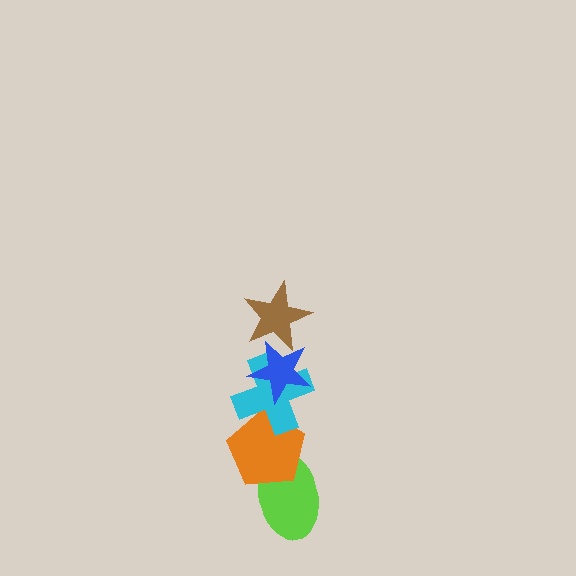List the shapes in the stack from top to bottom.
From top to bottom: the brown star, the blue star, the cyan cross, the orange pentagon, the lime ellipse.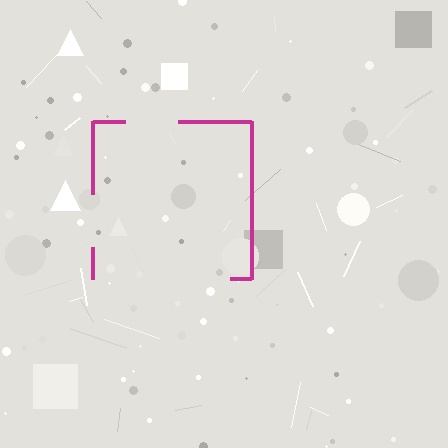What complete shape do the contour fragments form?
The contour fragments form a square.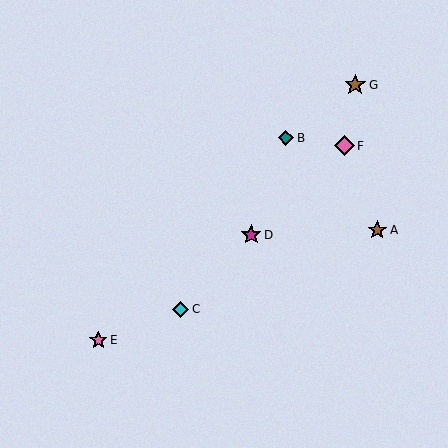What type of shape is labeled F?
Shape F is a pink diamond.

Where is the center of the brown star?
The center of the brown star is at (377, 230).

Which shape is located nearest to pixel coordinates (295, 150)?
The teal diamond (labeled B) at (286, 138) is nearest to that location.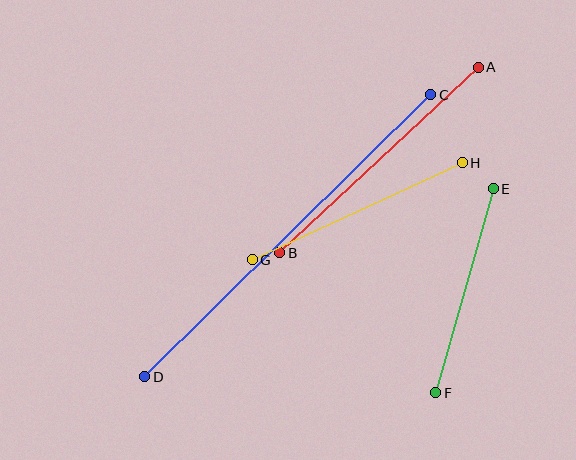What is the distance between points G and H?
The distance is approximately 231 pixels.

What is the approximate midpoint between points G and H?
The midpoint is at approximately (357, 211) pixels.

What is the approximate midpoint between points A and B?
The midpoint is at approximately (379, 160) pixels.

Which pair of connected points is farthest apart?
Points C and D are farthest apart.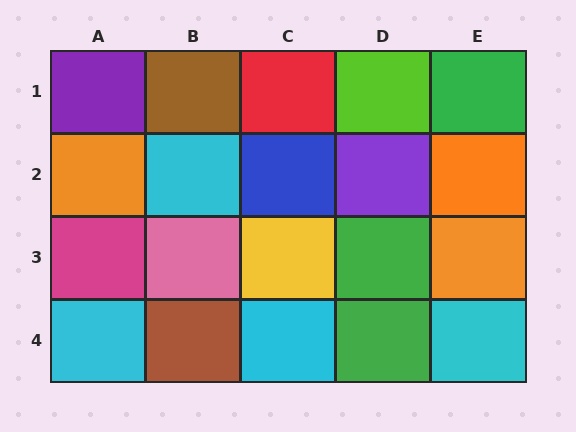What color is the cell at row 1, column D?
Lime.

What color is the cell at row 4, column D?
Green.